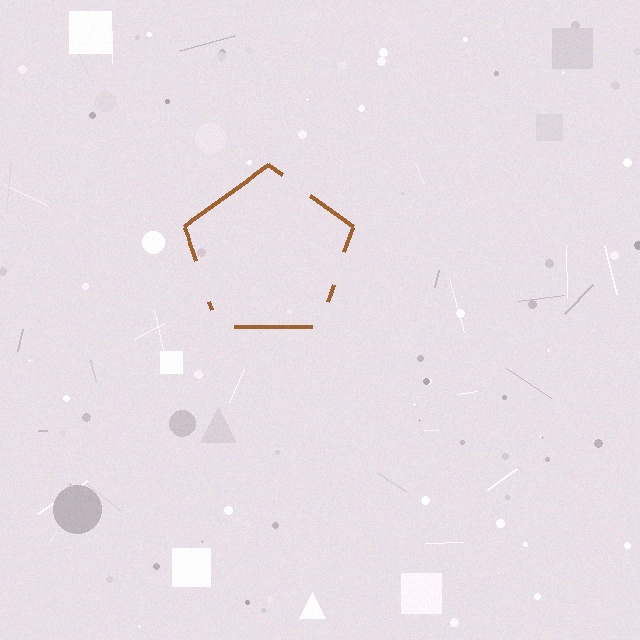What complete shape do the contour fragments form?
The contour fragments form a pentagon.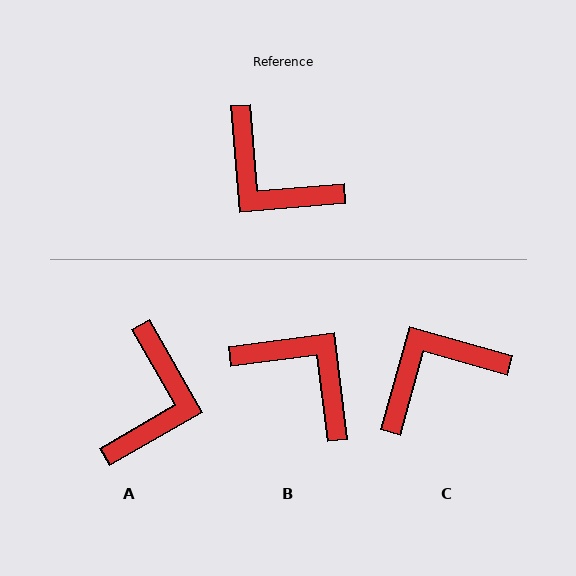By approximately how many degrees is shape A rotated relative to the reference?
Approximately 115 degrees counter-clockwise.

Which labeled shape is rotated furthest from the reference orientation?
B, about 178 degrees away.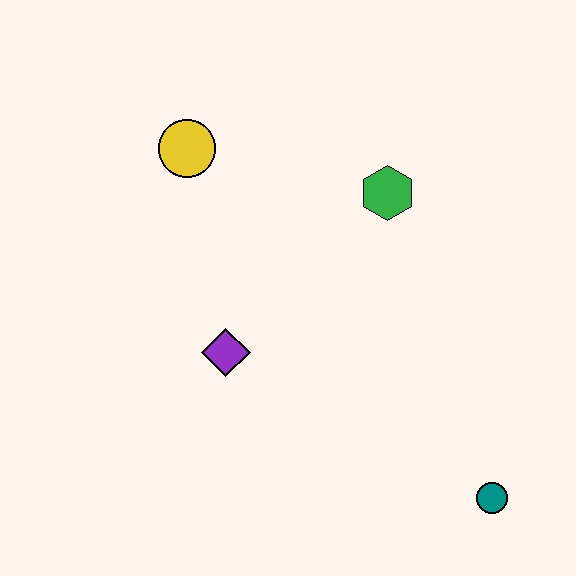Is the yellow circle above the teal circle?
Yes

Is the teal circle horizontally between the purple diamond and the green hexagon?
No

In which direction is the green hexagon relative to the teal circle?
The green hexagon is above the teal circle.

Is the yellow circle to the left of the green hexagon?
Yes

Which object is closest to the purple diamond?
The yellow circle is closest to the purple diamond.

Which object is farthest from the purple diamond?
The teal circle is farthest from the purple diamond.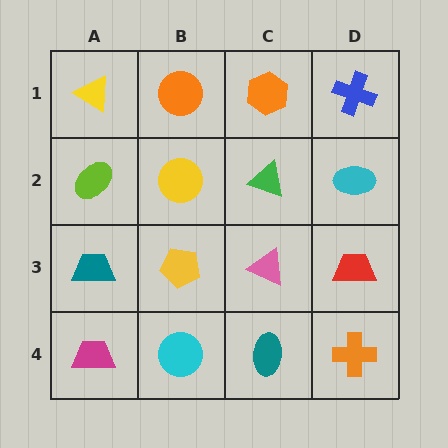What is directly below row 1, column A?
A lime ellipse.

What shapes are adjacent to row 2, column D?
A blue cross (row 1, column D), a red trapezoid (row 3, column D), a green triangle (row 2, column C).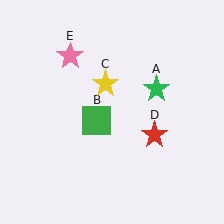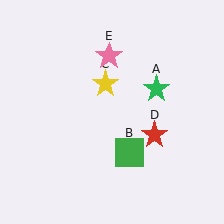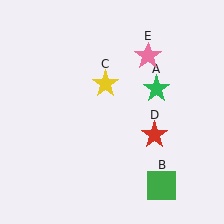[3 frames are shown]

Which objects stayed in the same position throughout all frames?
Green star (object A) and yellow star (object C) and red star (object D) remained stationary.